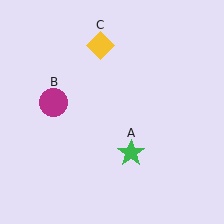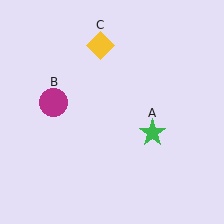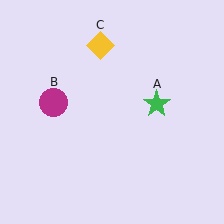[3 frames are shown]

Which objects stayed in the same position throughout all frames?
Magenta circle (object B) and yellow diamond (object C) remained stationary.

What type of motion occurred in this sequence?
The green star (object A) rotated counterclockwise around the center of the scene.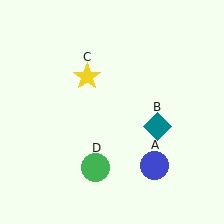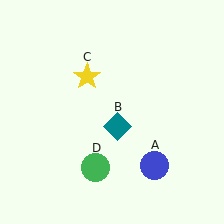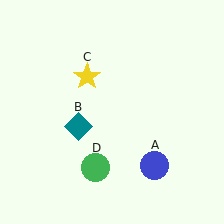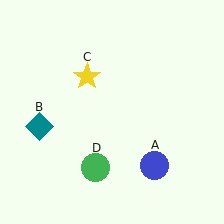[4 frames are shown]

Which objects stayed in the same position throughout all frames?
Blue circle (object A) and yellow star (object C) and green circle (object D) remained stationary.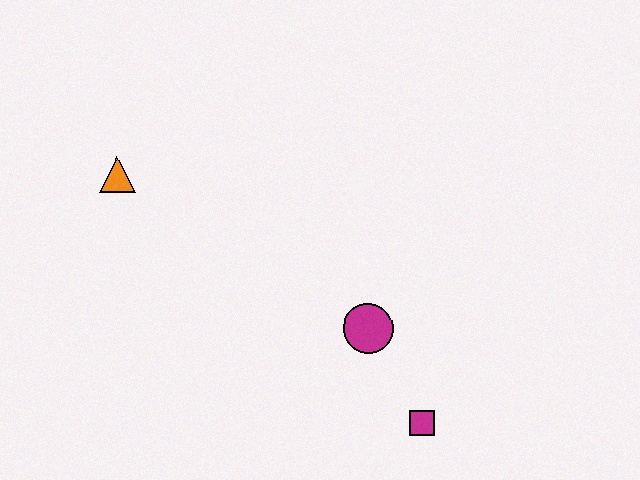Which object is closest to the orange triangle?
The magenta circle is closest to the orange triangle.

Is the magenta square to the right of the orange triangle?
Yes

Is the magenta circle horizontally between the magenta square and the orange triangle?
Yes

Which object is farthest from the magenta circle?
The orange triangle is farthest from the magenta circle.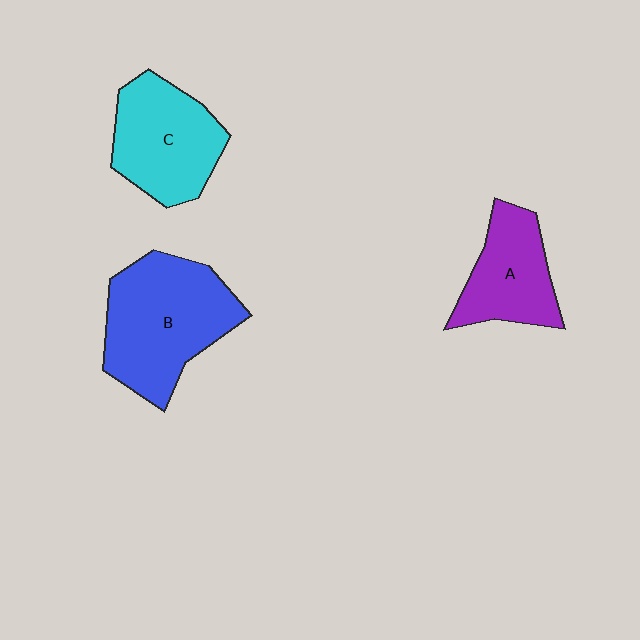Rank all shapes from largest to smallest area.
From largest to smallest: B (blue), C (cyan), A (purple).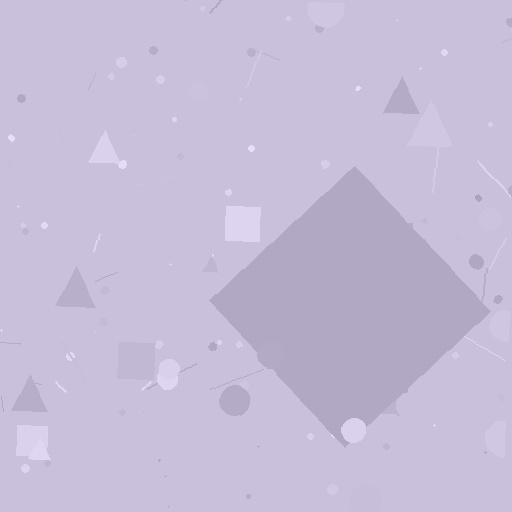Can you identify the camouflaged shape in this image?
The camouflaged shape is a diamond.